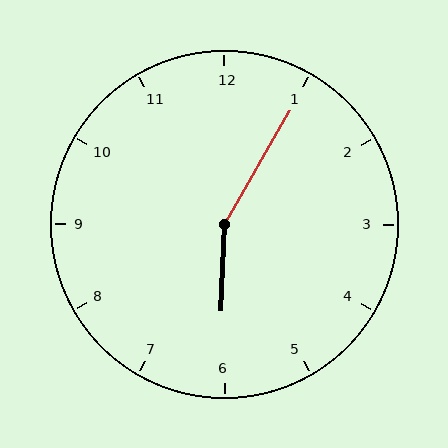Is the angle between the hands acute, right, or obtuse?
It is obtuse.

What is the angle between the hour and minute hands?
Approximately 152 degrees.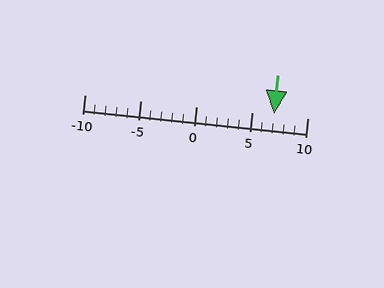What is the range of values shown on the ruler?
The ruler shows values from -10 to 10.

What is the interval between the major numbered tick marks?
The major tick marks are spaced 5 units apart.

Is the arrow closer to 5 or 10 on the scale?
The arrow is closer to 5.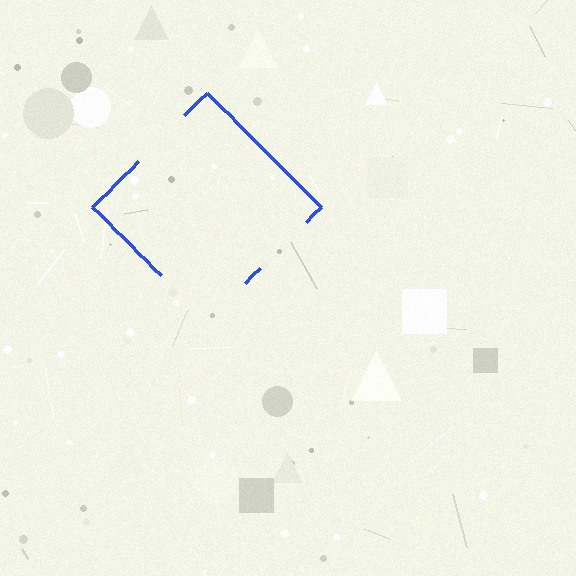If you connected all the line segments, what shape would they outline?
They would outline a diamond.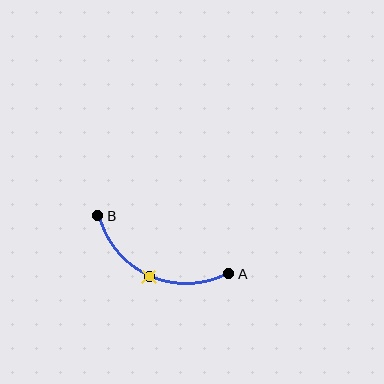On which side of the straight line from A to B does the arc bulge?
The arc bulges below the straight line connecting A and B.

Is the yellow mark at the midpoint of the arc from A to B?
Yes. The yellow mark lies on the arc at equal arc-length from both A and B — it is the arc midpoint.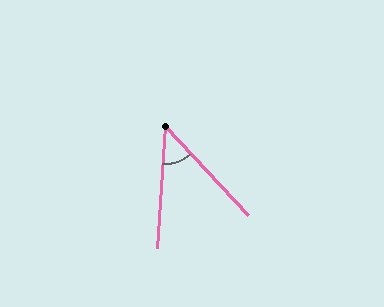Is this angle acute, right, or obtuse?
It is acute.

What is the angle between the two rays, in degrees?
Approximately 47 degrees.